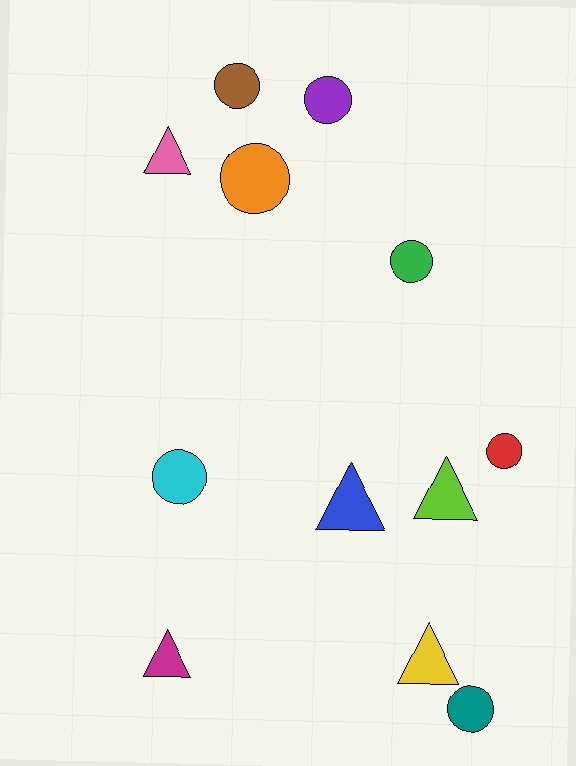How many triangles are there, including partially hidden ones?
There are 5 triangles.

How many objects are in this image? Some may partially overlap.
There are 12 objects.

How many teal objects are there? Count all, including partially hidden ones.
There is 1 teal object.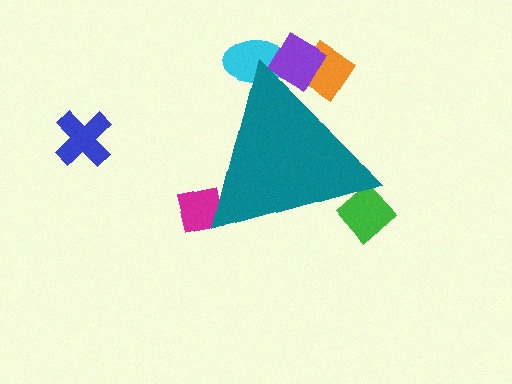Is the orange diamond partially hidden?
Yes, the orange diamond is partially hidden behind the teal triangle.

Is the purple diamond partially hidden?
Yes, the purple diamond is partially hidden behind the teal triangle.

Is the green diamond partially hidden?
Yes, the green diamond is partially hidden behind the teal triangle.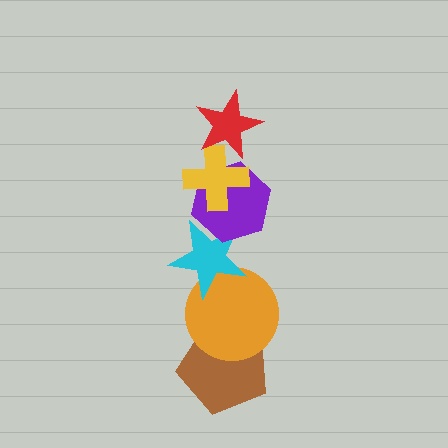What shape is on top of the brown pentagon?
The orange circle is on top of the brown pentagon.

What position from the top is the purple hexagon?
The purple hexagon is 3rd from the top.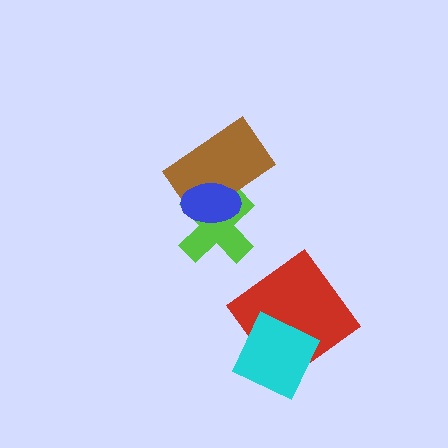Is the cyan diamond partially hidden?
No, no other shape covers it.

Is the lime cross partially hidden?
Yes, it is partially covered by another shape.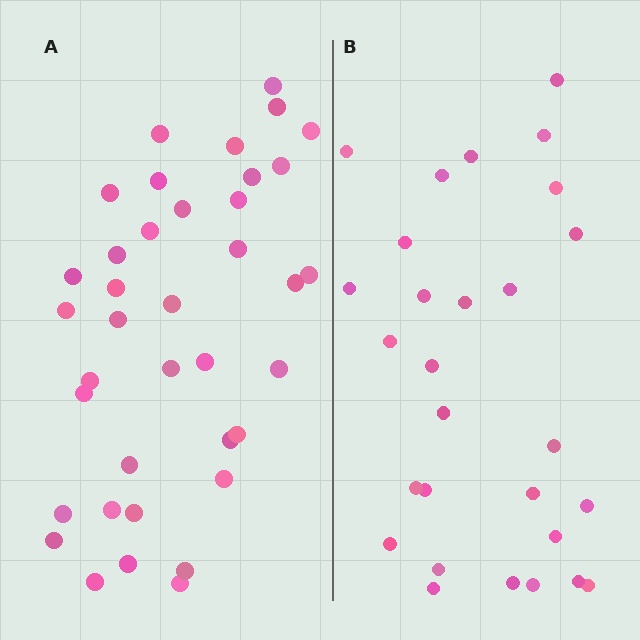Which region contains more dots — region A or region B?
Region A (the left region) has more dots.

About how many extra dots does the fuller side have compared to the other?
Region A has roughly 10 or so more dots than region B.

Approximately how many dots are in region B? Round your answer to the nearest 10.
About 30 dots. (The exact count is 28, which rounds to 30.)